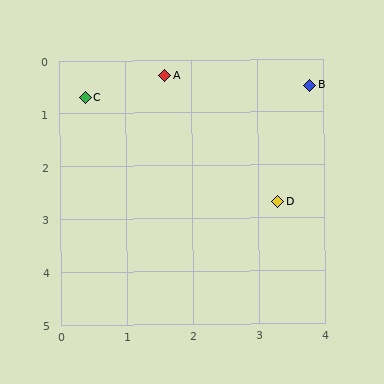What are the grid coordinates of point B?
Point B is at approximately (3.8, 0.5).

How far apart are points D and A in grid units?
Points D and A are about 2.9 grid units apart.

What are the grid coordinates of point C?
Point C is at approximately (0.4, 0.7).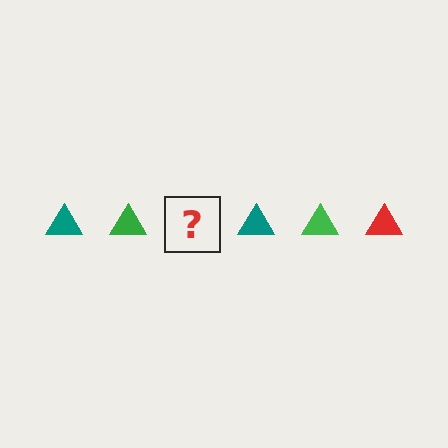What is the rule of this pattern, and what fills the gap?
The rule is that the pattern cycles through teal, green, red triangles. The gap should be filled with a red triangle.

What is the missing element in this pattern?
The missing element is a red triangle.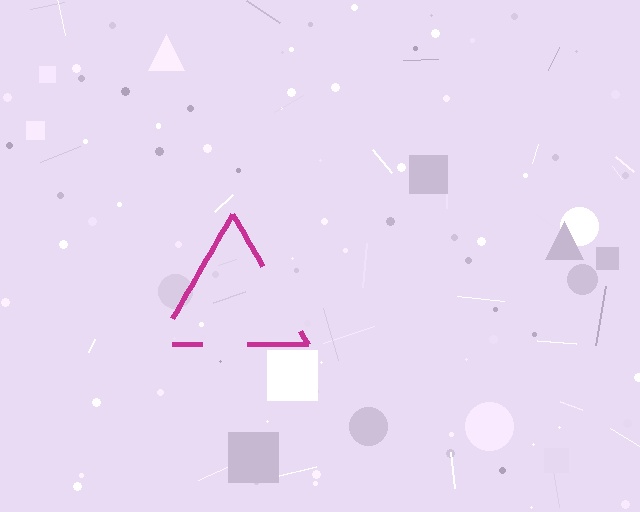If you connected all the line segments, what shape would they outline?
They would outline a triangle.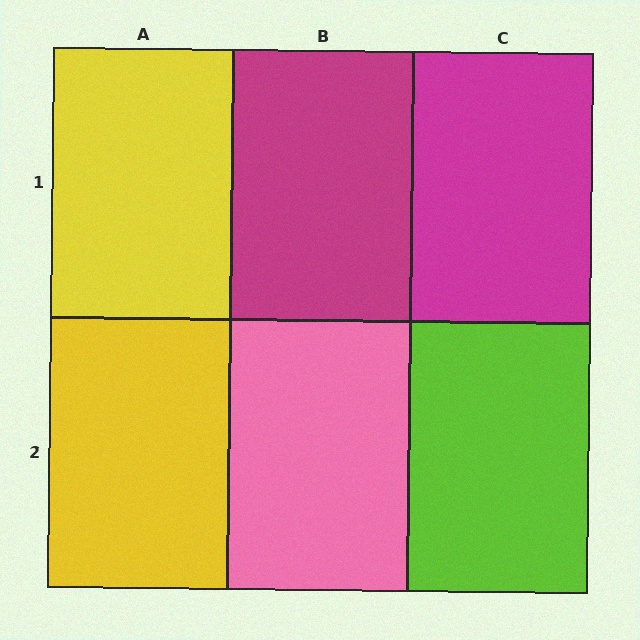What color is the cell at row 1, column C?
Magenta.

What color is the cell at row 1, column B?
Magenta.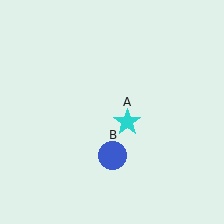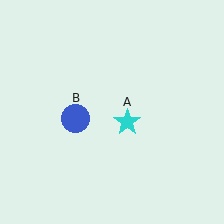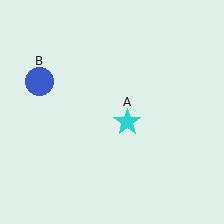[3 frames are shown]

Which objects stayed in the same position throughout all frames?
Cyan star (object A) remained stationary.